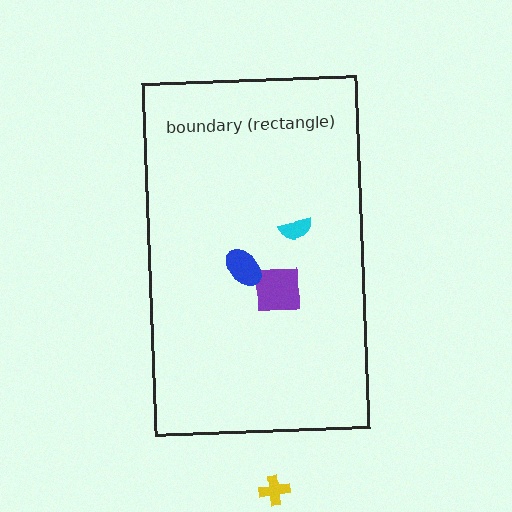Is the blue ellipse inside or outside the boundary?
Inside.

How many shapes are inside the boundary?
3 inside, 1 outside.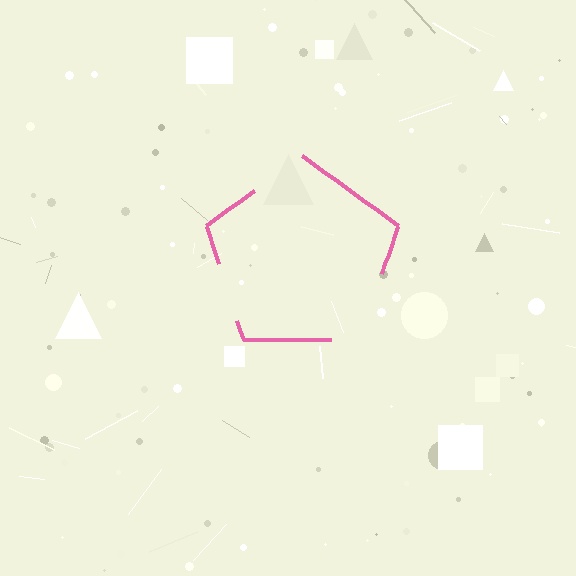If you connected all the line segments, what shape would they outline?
They would outline a pentagon.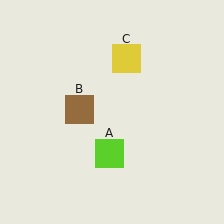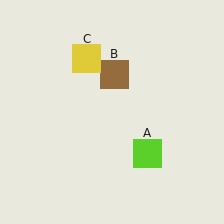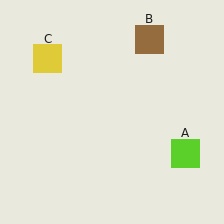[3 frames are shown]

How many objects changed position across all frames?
3 objects changed position: lime square (object A), brown square (object B), yellow square (object C).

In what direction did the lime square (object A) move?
The lime square (object A) moved right.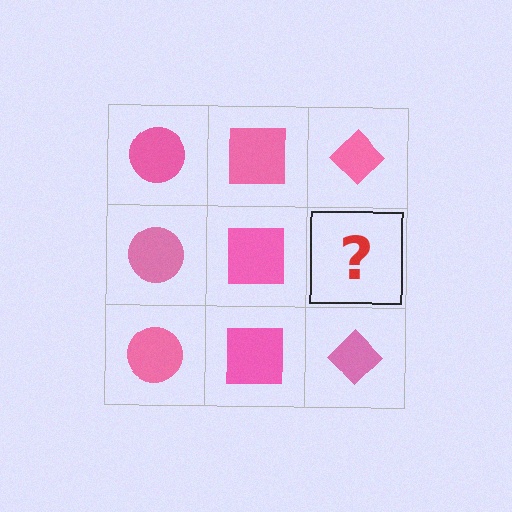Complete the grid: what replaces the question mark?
The question mark should be replaced with a pink diamond.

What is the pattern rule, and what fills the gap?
The rule is that each column has a consistent shape. The gap should be filled with a pink diamond.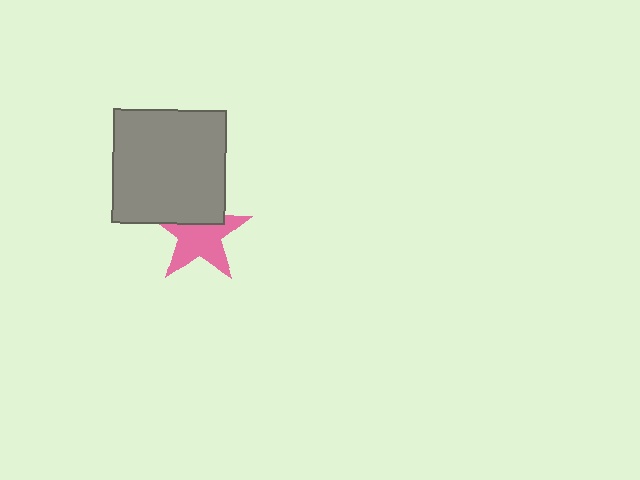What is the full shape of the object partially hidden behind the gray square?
The partially hidden object is a pink star.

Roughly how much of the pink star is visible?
Most of it is visible (roughly 66%).